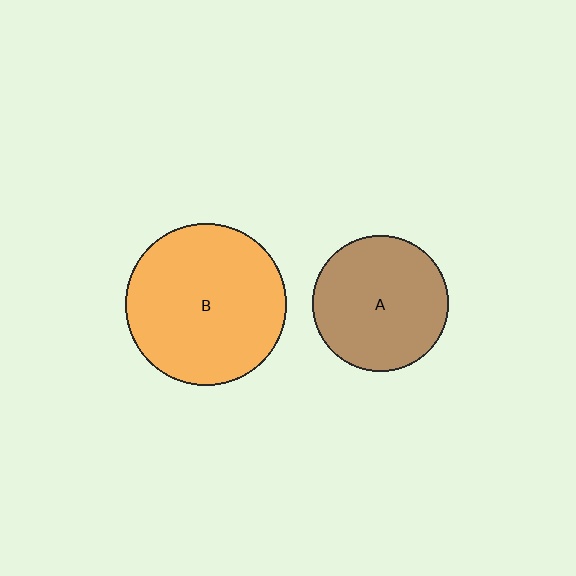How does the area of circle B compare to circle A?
Approximately 1.4 times.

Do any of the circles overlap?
No, none of the circles overlap.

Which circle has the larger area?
Circle B (orange).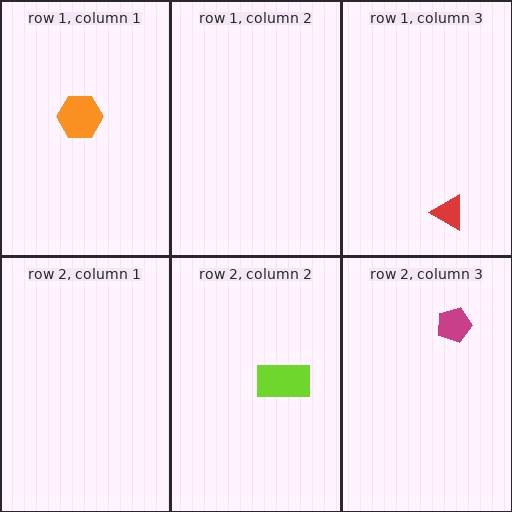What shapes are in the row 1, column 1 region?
The orange hexagon.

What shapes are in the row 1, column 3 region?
The red triangle.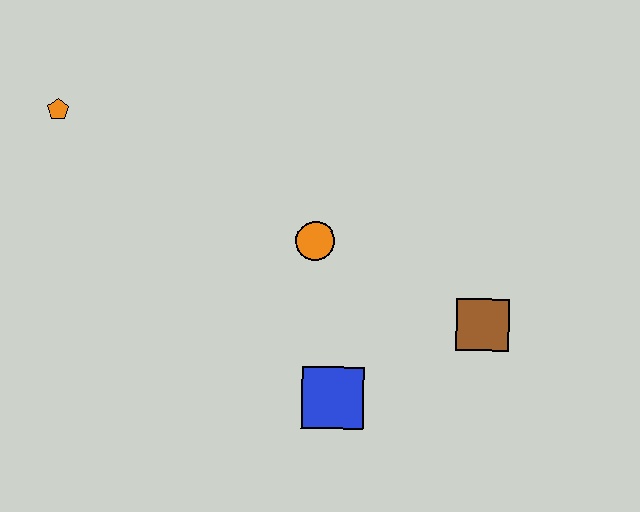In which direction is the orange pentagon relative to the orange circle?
The orange pentagon is to the left of the orange circle.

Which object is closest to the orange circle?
The blue square is closest to the orange circle.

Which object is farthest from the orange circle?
The orange pentagon is farthest from the orange circle.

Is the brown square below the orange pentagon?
Yes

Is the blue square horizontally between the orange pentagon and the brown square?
Yes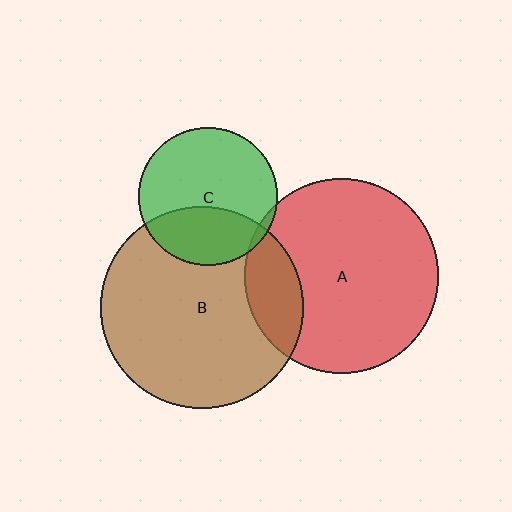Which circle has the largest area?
Circle B (brown).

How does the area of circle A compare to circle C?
Approximately 2.0 times.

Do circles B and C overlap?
Yes.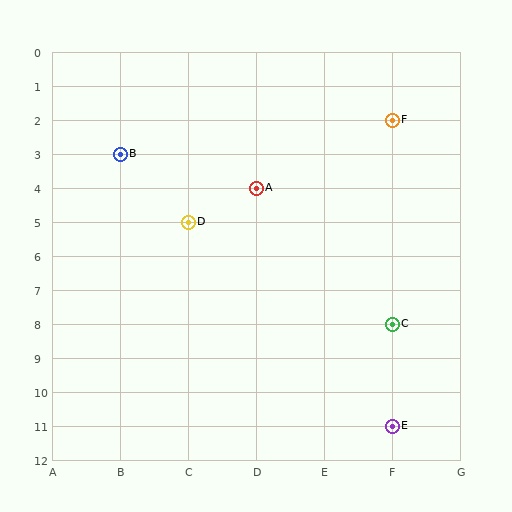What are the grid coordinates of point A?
Point A is at grid coordinates (D, 4).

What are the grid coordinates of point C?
Point C is at grid coordinates (F, 8).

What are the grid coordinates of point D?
Point D is at grid coordinates (C, 5).